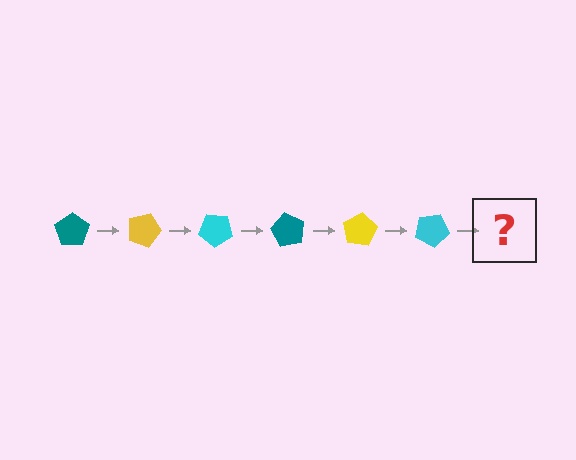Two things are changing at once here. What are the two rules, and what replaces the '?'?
The two rules are that it rotates 20 degrees each step and the color cycles through teal, yellow, and cyan. The '?' should be a teal pentagon, rotated 120 degrees from the start.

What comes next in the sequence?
The next element should be a teal pentagon, rotated 120 degrees from the start.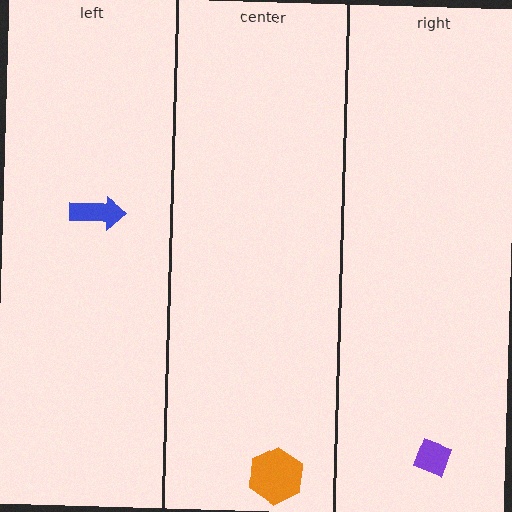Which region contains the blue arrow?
The left region.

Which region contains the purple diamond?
The right region.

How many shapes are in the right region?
1.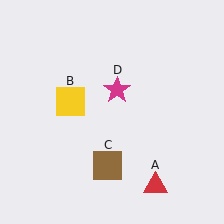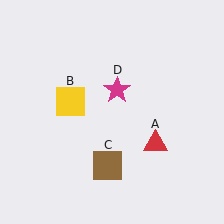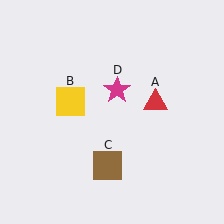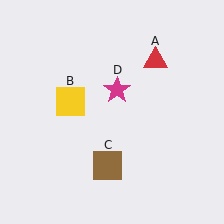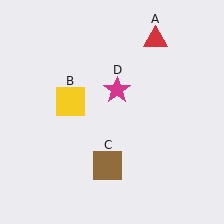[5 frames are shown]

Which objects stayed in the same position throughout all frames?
Yellow square (object B) and brown square (object C) and magenta star (object D) remained stationary.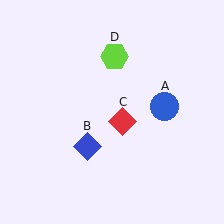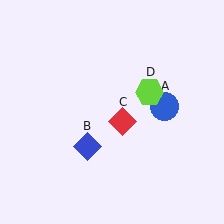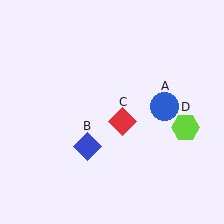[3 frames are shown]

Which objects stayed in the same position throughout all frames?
Blue circle (object A) and blue diamond (object B) and red diamond (object C) remained stationary.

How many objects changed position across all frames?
1 object changed position: lime hexagon (object D).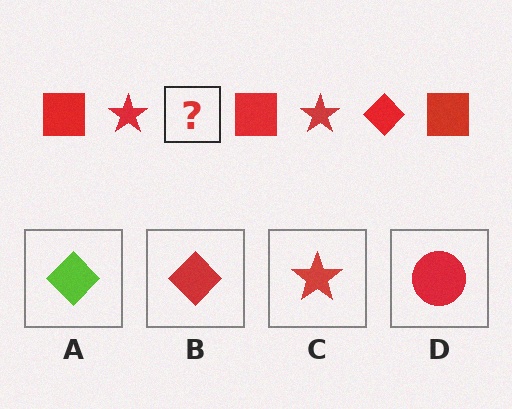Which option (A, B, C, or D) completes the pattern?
B.